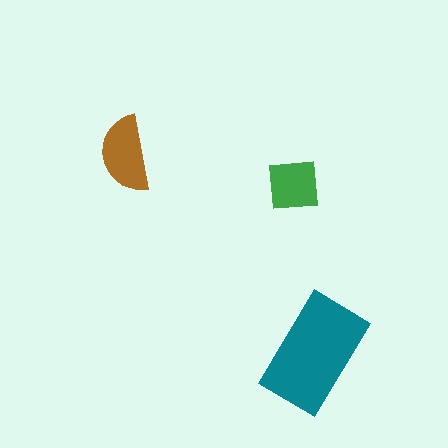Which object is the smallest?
The green square.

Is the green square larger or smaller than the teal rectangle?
Smaller.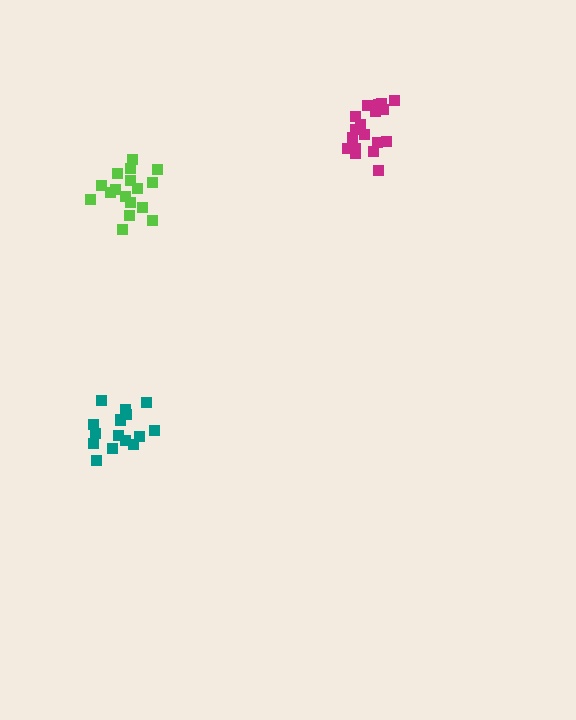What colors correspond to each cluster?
The clusters are colored: lime, magenta, teal.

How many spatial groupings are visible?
There are 3 spatial groupings.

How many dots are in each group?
Group 1: 17 dots, Group 2: 19 dots, Group 3: 15 dots (51 total).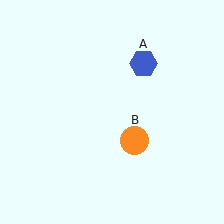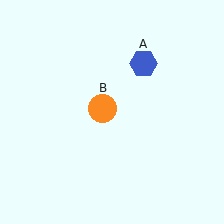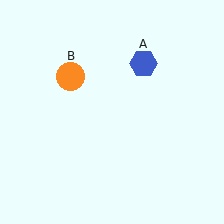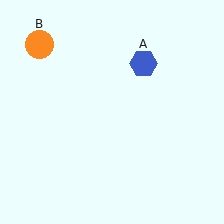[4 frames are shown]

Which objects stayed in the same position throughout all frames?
Blue hexagon (object A) remained stationary.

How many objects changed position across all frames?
1 object changed position: orange circle (object B).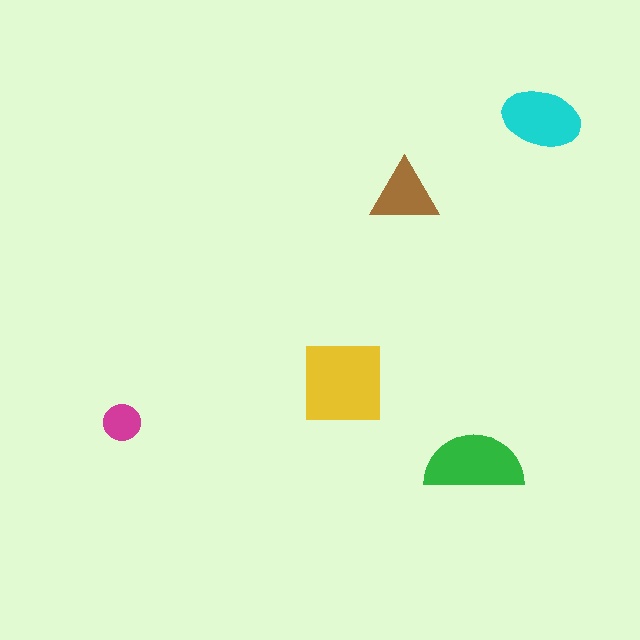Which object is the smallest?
The magenta circle.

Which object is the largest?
The yellow square.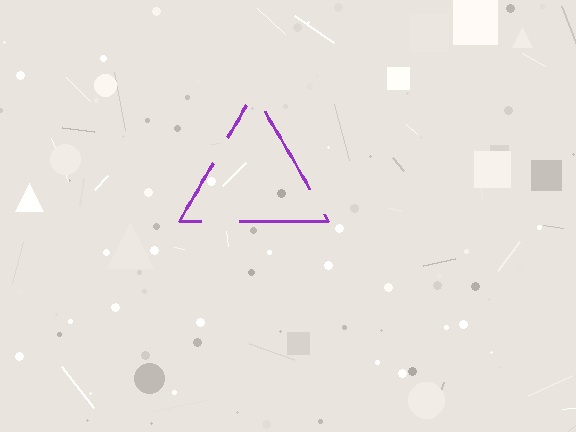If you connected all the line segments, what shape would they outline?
They would outline a triangle.